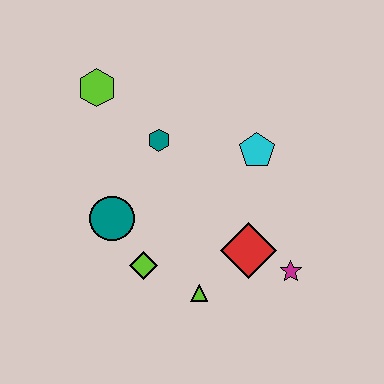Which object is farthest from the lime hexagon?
The magenta star is farthest from the lime hexagon.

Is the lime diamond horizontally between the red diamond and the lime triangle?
No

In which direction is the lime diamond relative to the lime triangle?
The lime diamond is to the left of the lime triangle.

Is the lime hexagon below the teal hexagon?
No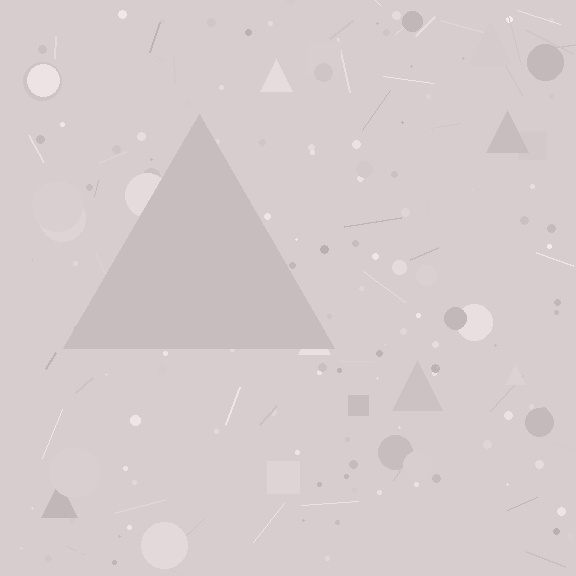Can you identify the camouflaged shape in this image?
The camouflaged shape is a triangle.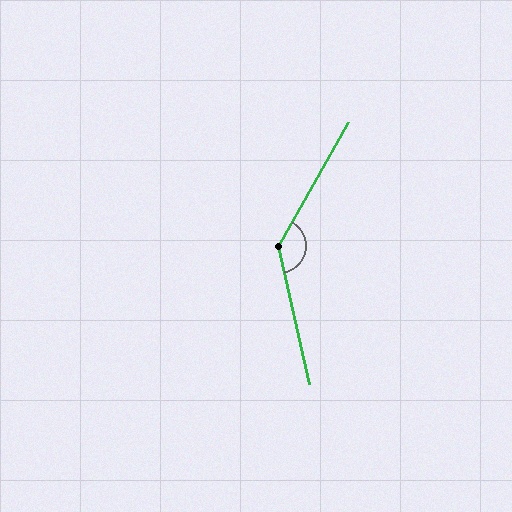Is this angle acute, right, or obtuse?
It is obtuse.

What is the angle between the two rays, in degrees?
Approximately 138 degrees.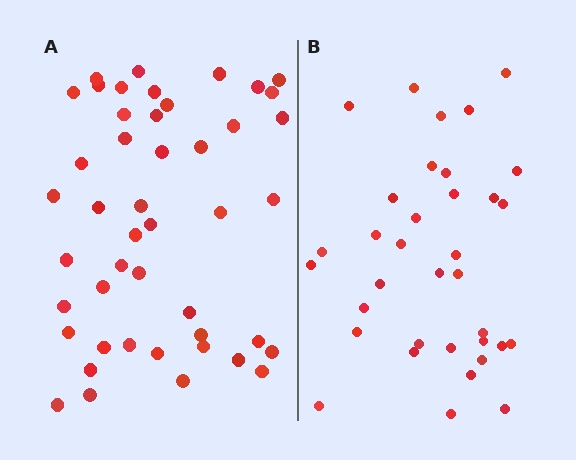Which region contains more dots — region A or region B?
Region A (the left region) has more dots.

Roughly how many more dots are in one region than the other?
Region A has roughly 12 or so more dots than region B.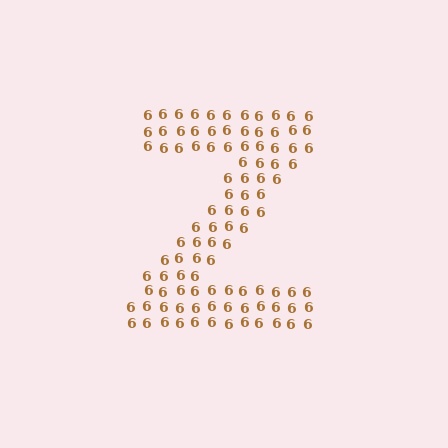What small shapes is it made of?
It is made of small digit 6's.